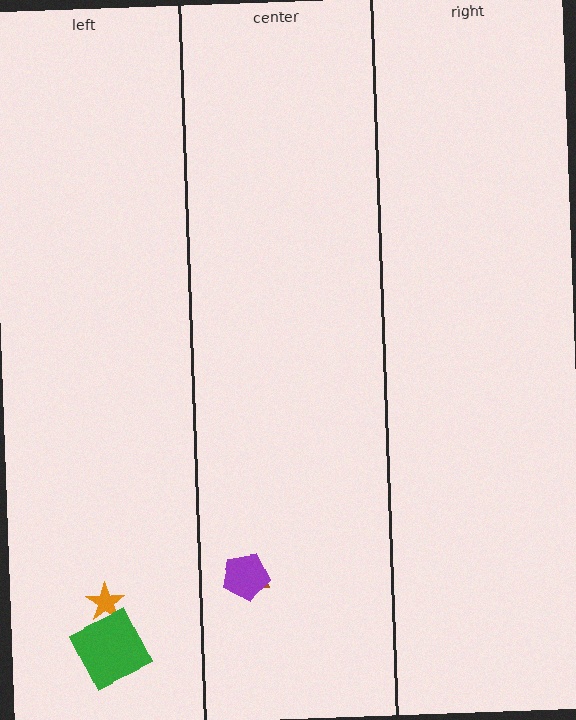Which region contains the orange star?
The left region.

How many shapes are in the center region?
2.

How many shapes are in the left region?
2.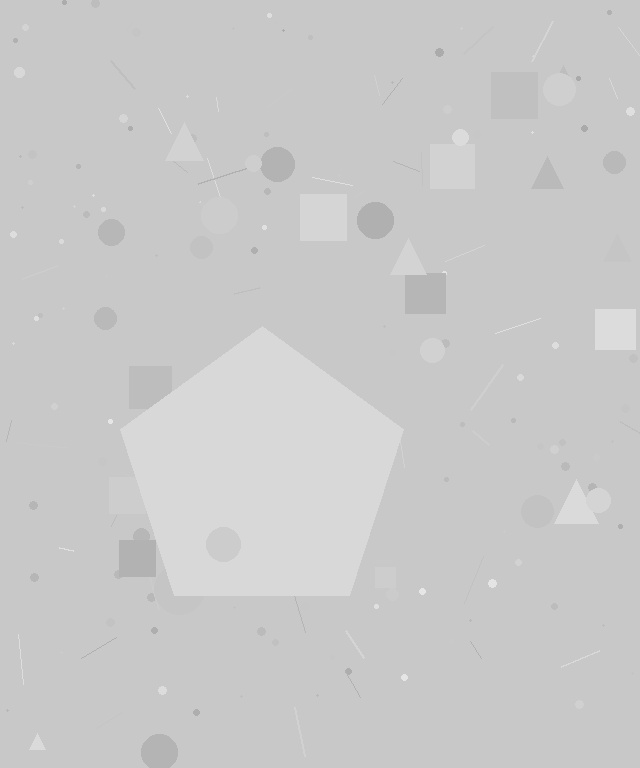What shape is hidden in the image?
A pentagon is hidden in the image.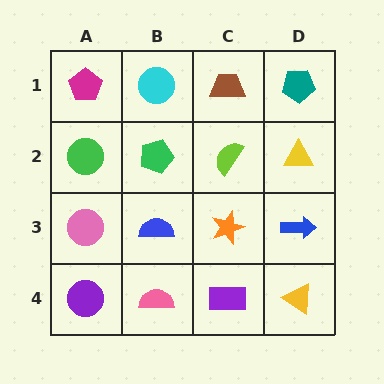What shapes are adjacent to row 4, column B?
A blue semicircle (row 3, column B), a purple circle (row 4, column A), a purple rectangle (row 4, column C).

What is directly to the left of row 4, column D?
A purple rectangle.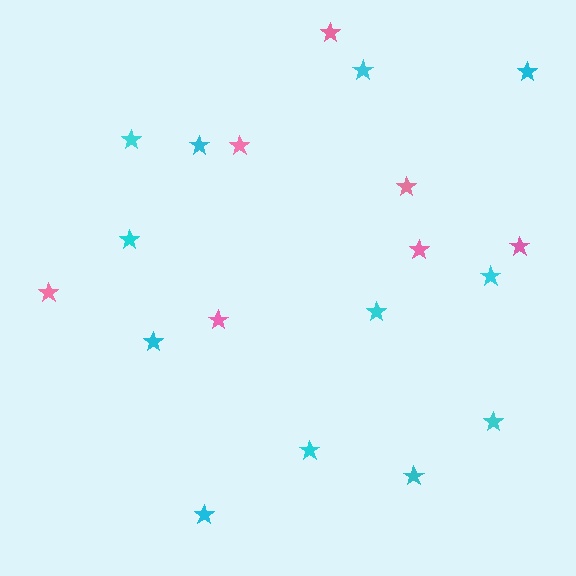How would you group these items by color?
There are 2 groups: one group of cyan stars (12) and one group of pink stars (7).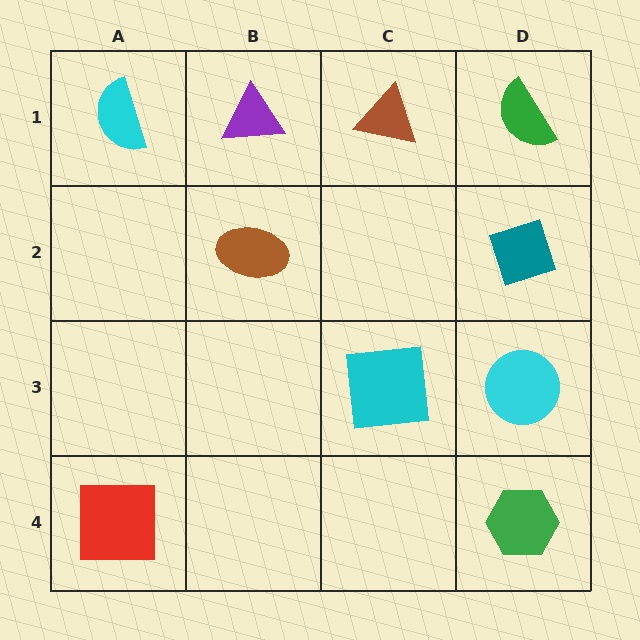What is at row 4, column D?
A green hexagon.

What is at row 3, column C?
A cyan square.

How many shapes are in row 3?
2 shapes.